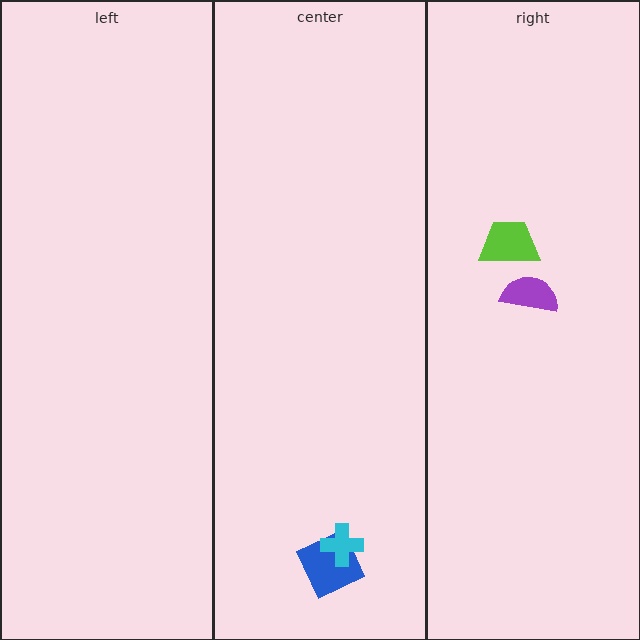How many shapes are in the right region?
2.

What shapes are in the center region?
The blue square, the cyan cross.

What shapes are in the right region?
The lime trapezoid, the purple semicircle.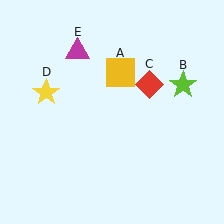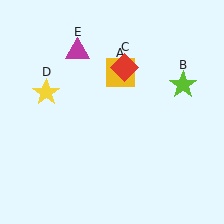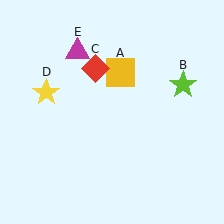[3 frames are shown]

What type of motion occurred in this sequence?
The red diamond (object C) rotated counterclockwise around the center of the scene.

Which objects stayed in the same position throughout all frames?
Yellow square (object A) and lime star (object B) and yellow star (object D) and magenta triangle (object E) remained stationary.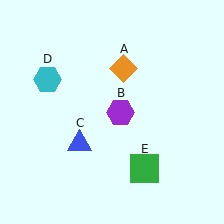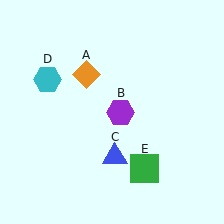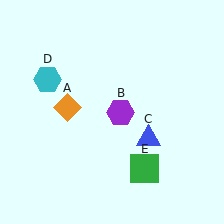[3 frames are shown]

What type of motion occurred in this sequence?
The orange diamond (object A), blue triangle (object C) rotated counterclockwise around the center of the scene.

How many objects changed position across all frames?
2 objects changed position: orange diamond (object A), blue triangle (object C).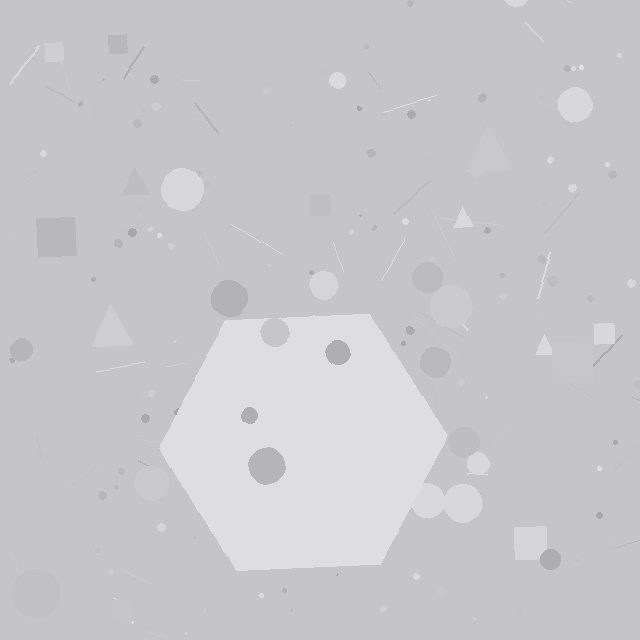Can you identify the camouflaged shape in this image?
The camouflaged shape is a hexagon.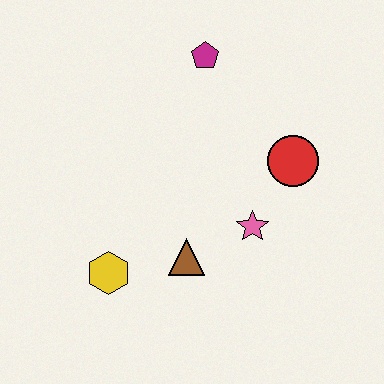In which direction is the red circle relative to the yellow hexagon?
The red circle is to the right of the yellow hexagon.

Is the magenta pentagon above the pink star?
Yes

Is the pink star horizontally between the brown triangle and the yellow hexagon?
No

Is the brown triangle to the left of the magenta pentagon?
Yes